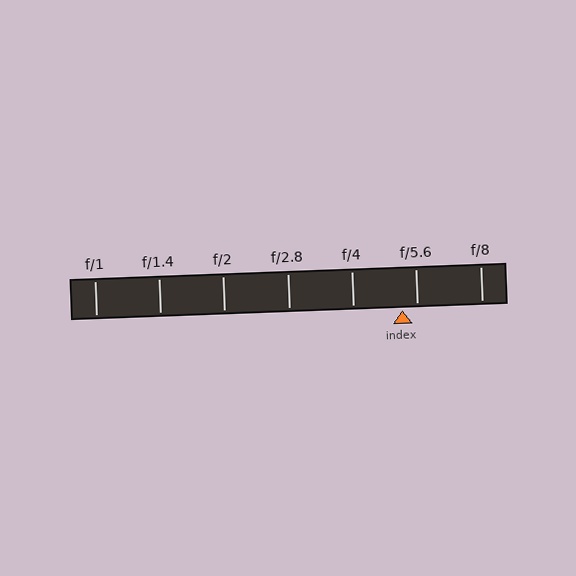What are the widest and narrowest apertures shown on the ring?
The widest aperture shown is f/1 and the narrowest is f/8.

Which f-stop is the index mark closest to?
The index mark is closest to f/5.6.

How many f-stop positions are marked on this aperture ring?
There are 7 f-stop positions marked.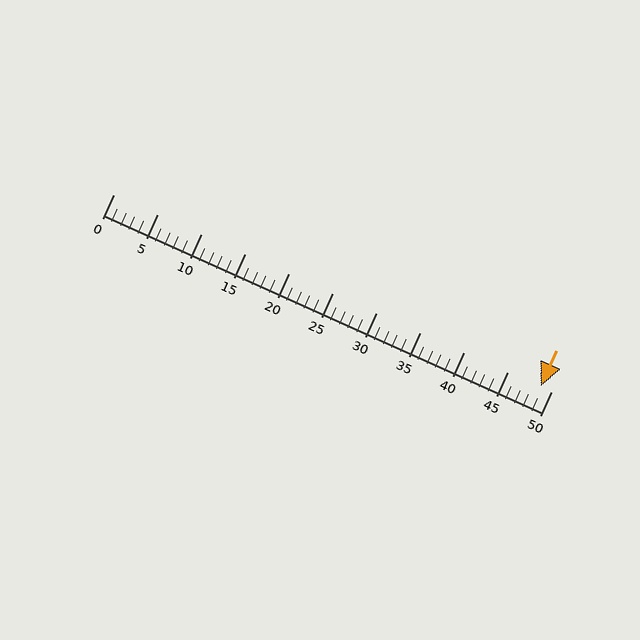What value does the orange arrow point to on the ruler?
The orange arrow points to approximately 49.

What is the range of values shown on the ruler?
The ruler shows values from 0 to 50.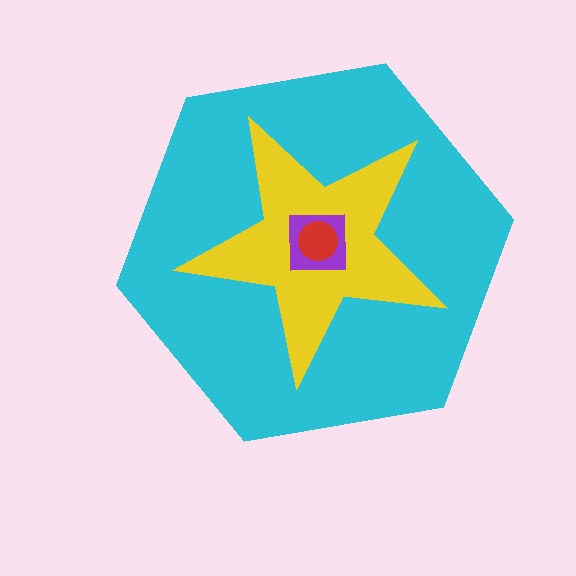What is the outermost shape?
The cyan hexagon.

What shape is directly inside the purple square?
The red circle.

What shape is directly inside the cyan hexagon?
The yellow star.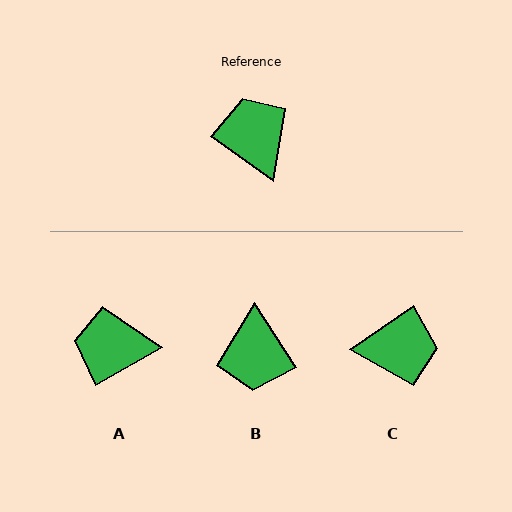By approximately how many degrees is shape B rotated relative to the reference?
Approximately 158 degrees counter-clockwise.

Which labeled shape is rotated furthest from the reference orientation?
B, about 158 degrees away.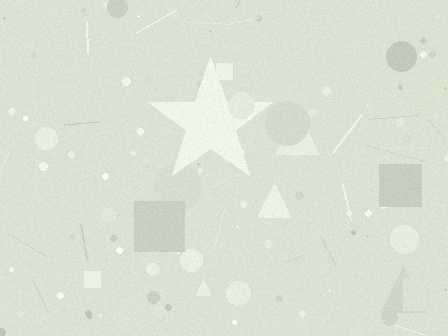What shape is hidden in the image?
A star is hidden in the image.